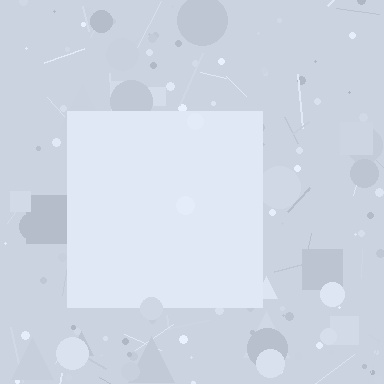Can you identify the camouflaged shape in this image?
The camouflaged shape is a square.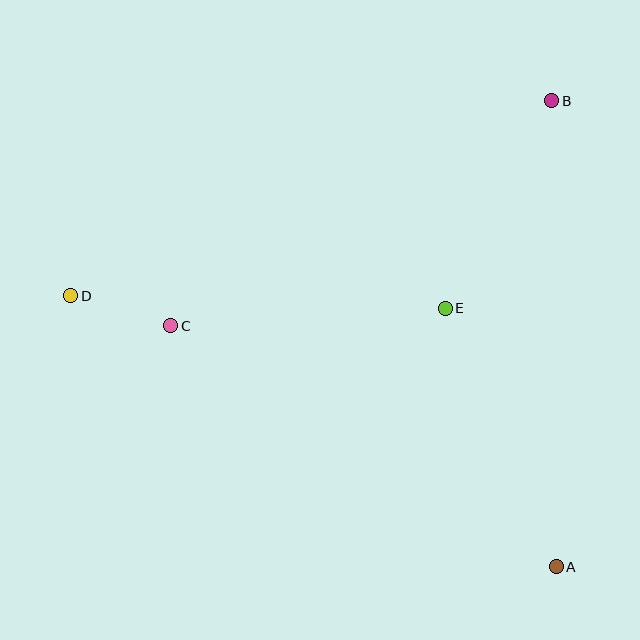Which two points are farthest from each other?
Points A and D are farthest from each other.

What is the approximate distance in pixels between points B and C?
The distance between B and C is approximately 442 pixels.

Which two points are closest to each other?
Points C and D are closest to each other.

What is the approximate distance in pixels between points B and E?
The distance between B and E is approximately 233 pixels.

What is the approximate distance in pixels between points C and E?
The distance between C and E is approximately 275 pixels.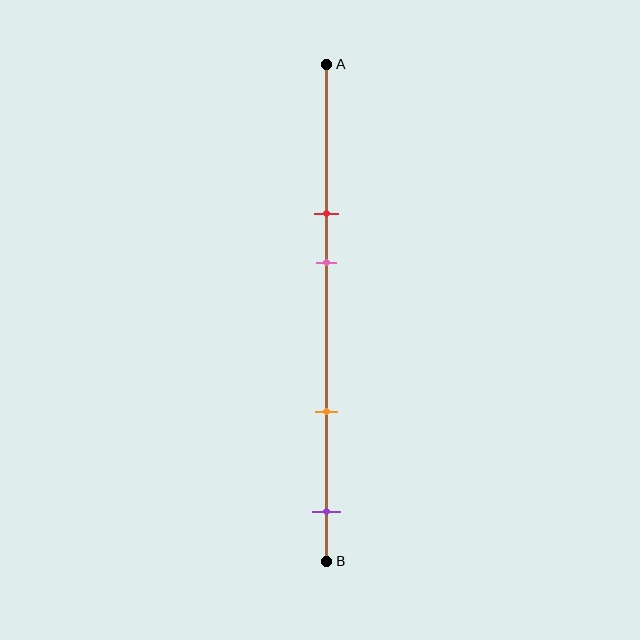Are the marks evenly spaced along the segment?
No, the marks are not evenly spaced.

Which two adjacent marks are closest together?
The red and pink marks are the closest adjacent pair.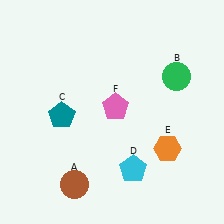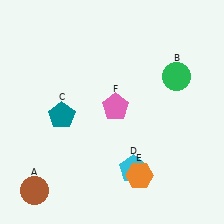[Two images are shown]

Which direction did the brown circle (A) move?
The brown circle (A) moved left.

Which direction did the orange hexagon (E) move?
The orange hexagon (E) moved left.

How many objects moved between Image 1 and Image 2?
2 objects moved between the two images.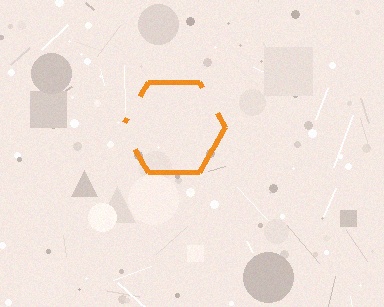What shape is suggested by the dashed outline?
The dashed outline suggests a hexagon.